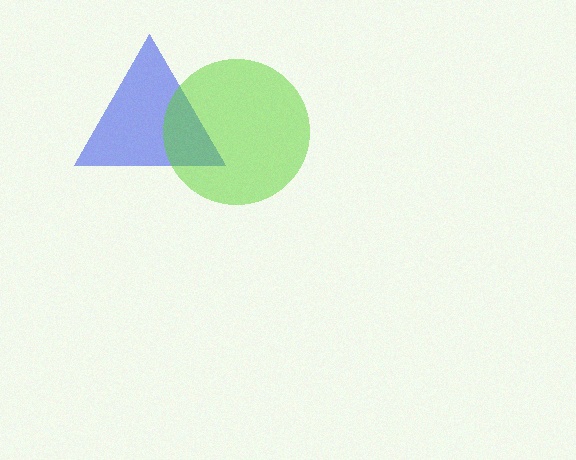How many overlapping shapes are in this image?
There are 2 overlapping shapes in the image.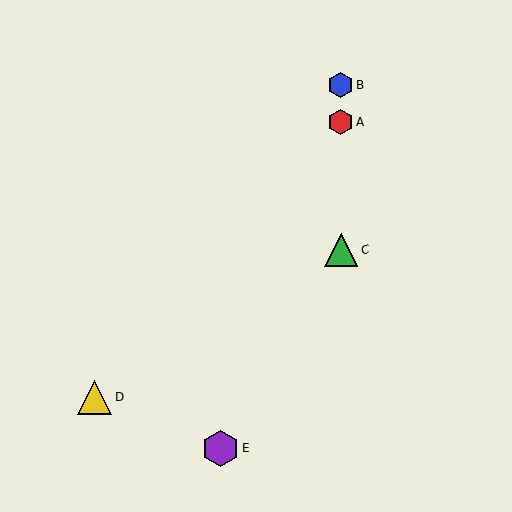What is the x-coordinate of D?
Object D is at x≈94.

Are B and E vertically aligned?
No, B is at x≈340 and E is at x≈220.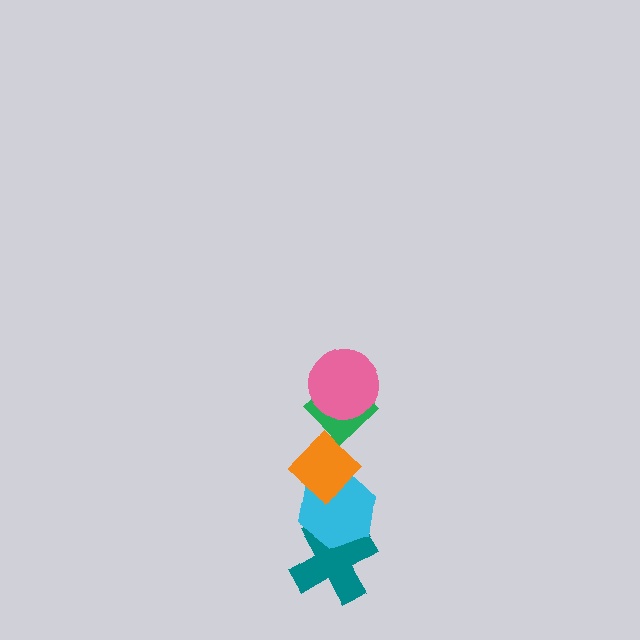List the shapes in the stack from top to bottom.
From top to bottom: the pink circle, the green diamond, the orange diamond, the cyan hexagon, the teal cross.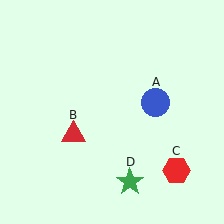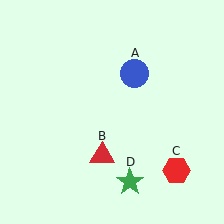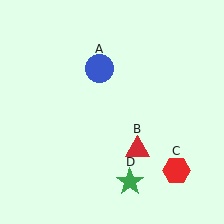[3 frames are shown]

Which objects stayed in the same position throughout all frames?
Red hexagon (object C) and green star (object D) remained stationary.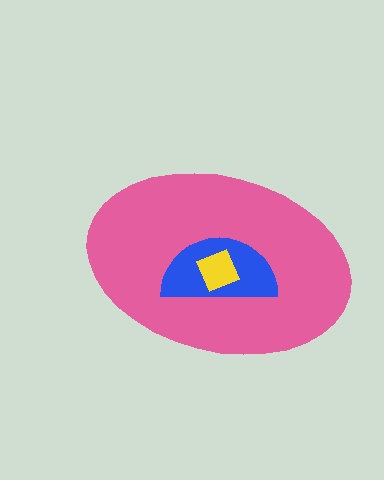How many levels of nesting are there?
3.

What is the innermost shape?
The yellow square.